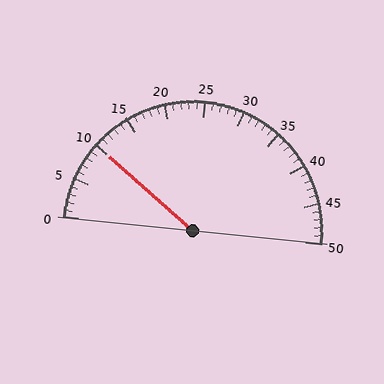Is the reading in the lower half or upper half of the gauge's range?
The reading is in the lower half of the range (0 to 50).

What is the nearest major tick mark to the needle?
The nearest major tick mark is 10.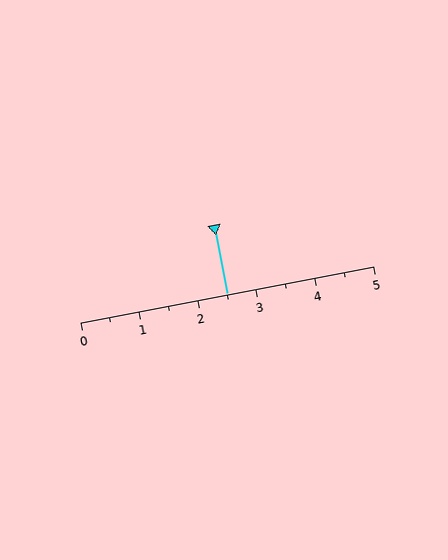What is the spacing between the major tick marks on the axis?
The major ticks are spaced 1 apart.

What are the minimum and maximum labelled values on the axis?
The axis runs from 0 to 5.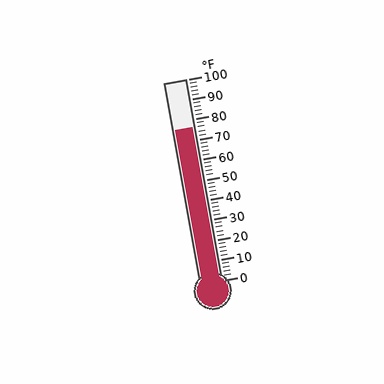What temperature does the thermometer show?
The thermometer shows approximately 76°F.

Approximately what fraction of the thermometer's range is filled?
The thermometer is filled to approximately 75% of its range.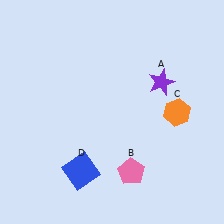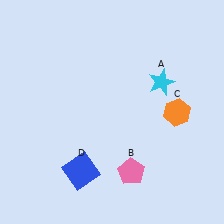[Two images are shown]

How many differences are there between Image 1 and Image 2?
There is 1 difference between the two images.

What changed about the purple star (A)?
In Image 1, A is purple. In Image 2, it changed to cyan.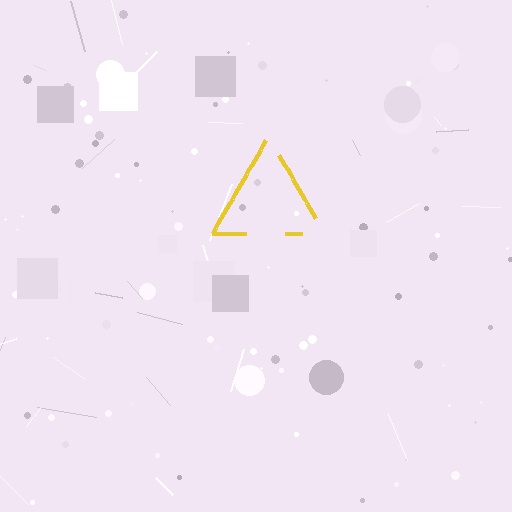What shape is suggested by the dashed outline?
The dashed outline suggests a triangle.